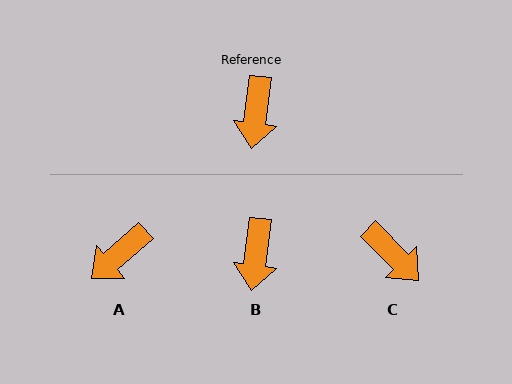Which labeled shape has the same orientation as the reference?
B.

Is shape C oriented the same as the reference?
No, it is off by about 52 degrees.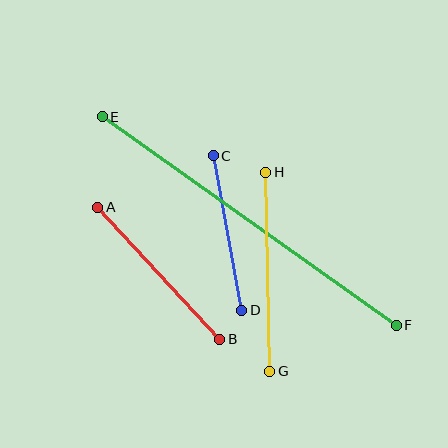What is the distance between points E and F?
The distance is approximately 360 pixels.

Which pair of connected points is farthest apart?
Points E and F are farthest apart.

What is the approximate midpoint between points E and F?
The midpoint is at approximately (249, 221) pixels.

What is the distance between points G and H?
The distance is approximately 199 pixels.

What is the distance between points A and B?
The distance is approximately 180 pixels.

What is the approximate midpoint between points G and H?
The midpoint is at approximately (268, 272) pixels.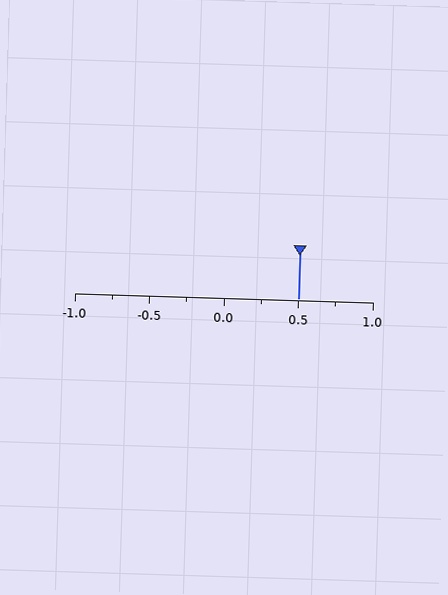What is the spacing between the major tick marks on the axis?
The major ticks are spaced 0.5 apart.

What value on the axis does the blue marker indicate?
The marker indicates approximately 0.5.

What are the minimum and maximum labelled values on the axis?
The axis runs from -1.0 to 1.0.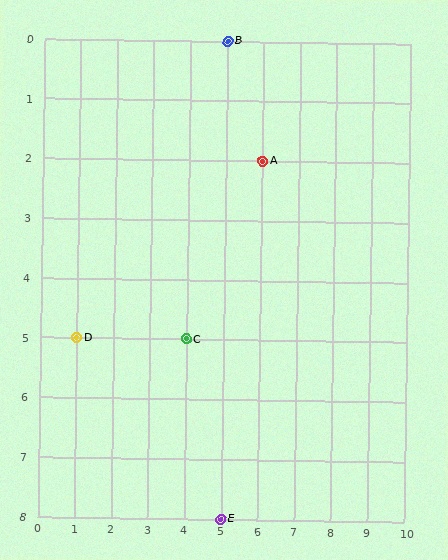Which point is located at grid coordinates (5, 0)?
Point B is at (5, 0).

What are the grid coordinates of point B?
Point B is at grid coordinates (5, 0).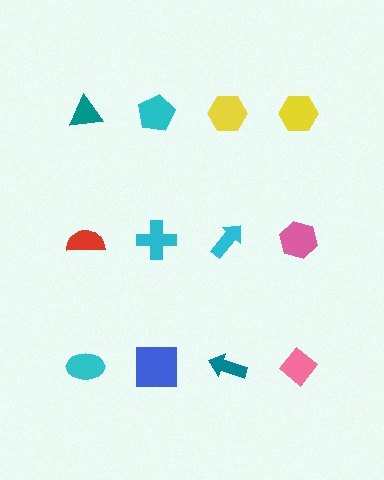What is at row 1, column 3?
A yellow hexagon.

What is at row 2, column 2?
A cyan cross.